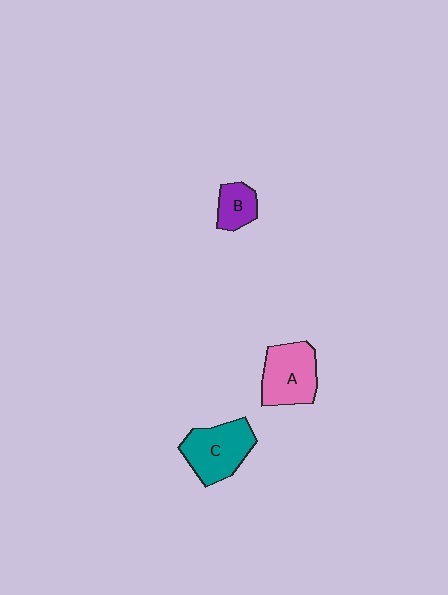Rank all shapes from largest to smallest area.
From largest to smallest: C (teal), A (pink), B (purple).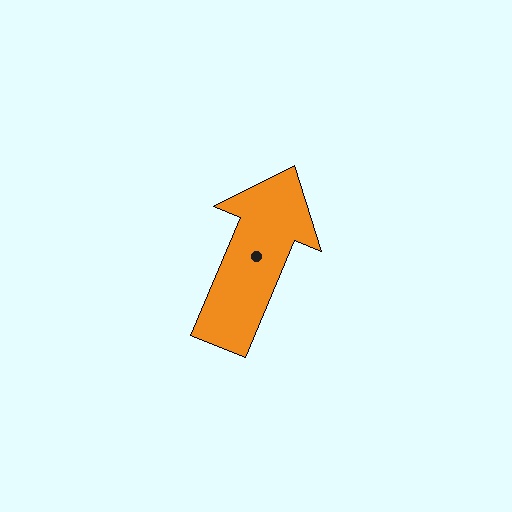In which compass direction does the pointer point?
Northeast.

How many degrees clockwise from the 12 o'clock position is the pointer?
Approximately 23 degrees.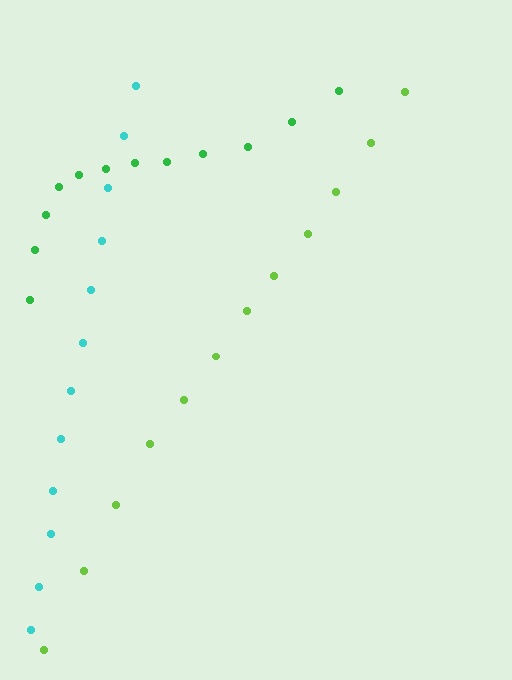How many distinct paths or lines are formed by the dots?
There are 3 distinct paths.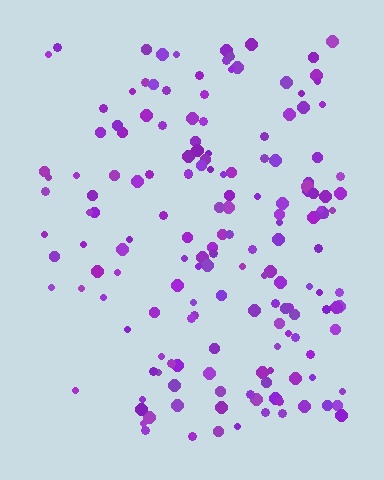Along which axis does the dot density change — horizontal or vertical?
Horizontal.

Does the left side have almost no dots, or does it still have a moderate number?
Still a moderate number, just noticeably fewer than the right.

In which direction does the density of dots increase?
From left to right, with the right side densest.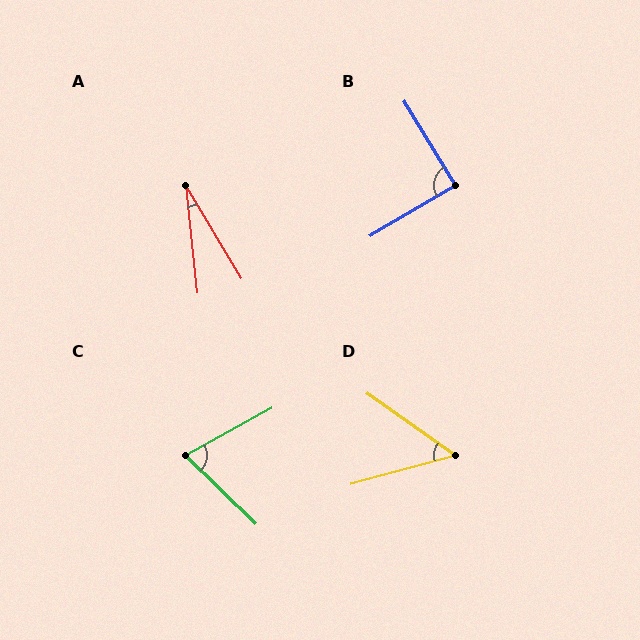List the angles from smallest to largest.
A (25°), D (50°), C (73°), B (89°).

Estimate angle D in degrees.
Approximately 50 degrees.